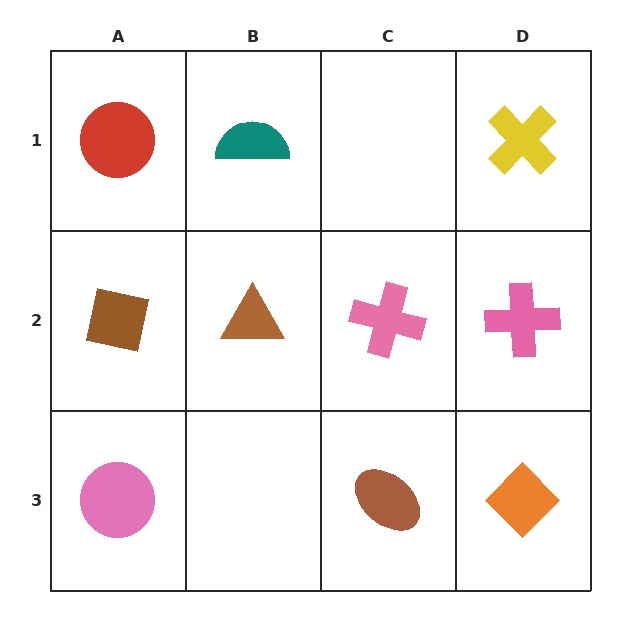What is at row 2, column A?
A brown square.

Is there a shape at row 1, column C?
No, that cell is empty.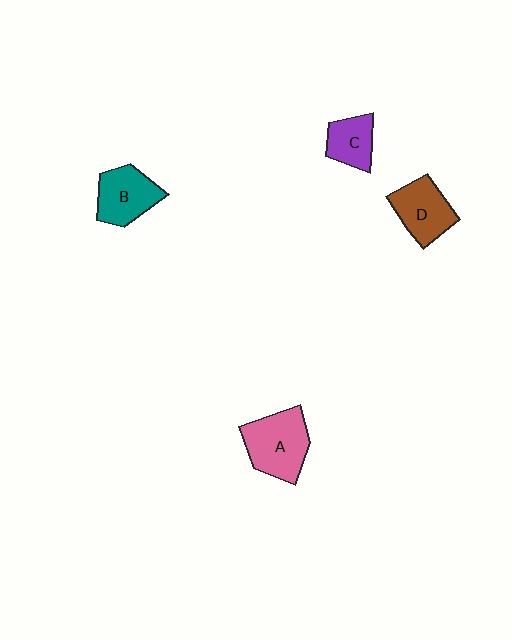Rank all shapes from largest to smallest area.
From largest to smallest: A (pink), D (brown), B (teal), C (purple).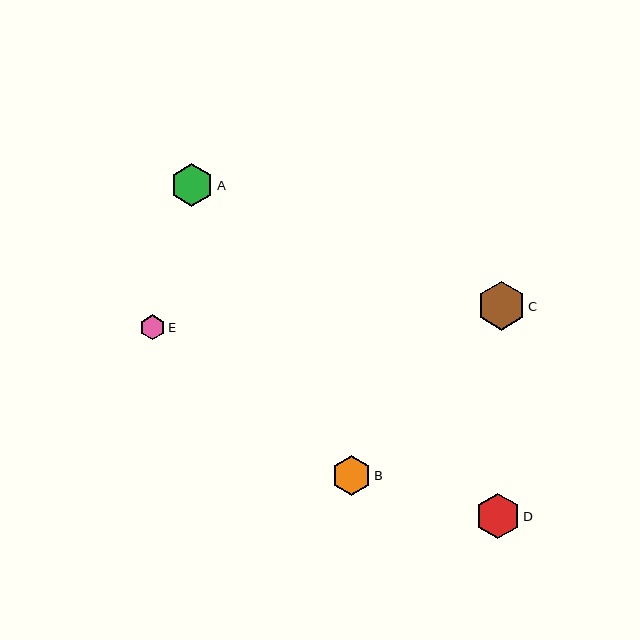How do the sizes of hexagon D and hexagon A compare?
Hexagon D and hexagon A are approximately the same size.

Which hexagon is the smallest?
Hexagon E is the smallest with a size of approximately 25 pixels.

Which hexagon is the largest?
Hexagon C is the largest with a size of approximately 49 pixels.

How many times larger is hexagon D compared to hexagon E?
Hexagon D is approximately 1.8 times the size of hexagon E.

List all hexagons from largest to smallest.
From largest to smallest: C, D, A, B, E.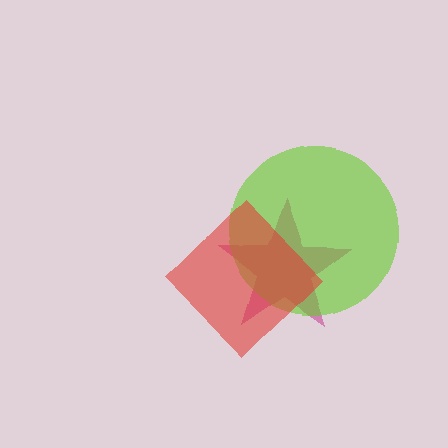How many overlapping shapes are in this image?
There are 3 overlapping shapes in the image.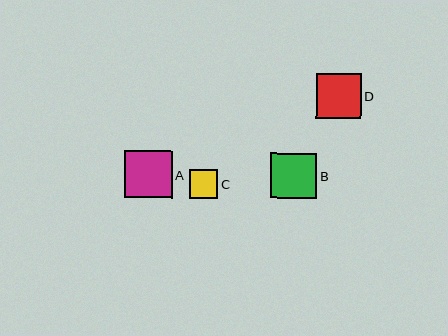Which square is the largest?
Square A is the largest with a size of approximately 47 pixels.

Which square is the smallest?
Square C is the smallest with a size of approximately 28 pixels.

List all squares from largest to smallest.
From largest to smallest: A, B, D, C.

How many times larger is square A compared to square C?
Square A is approximately 1.7 times the size of square C.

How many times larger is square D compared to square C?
Square D is approximately 1.6 times the size of square C.